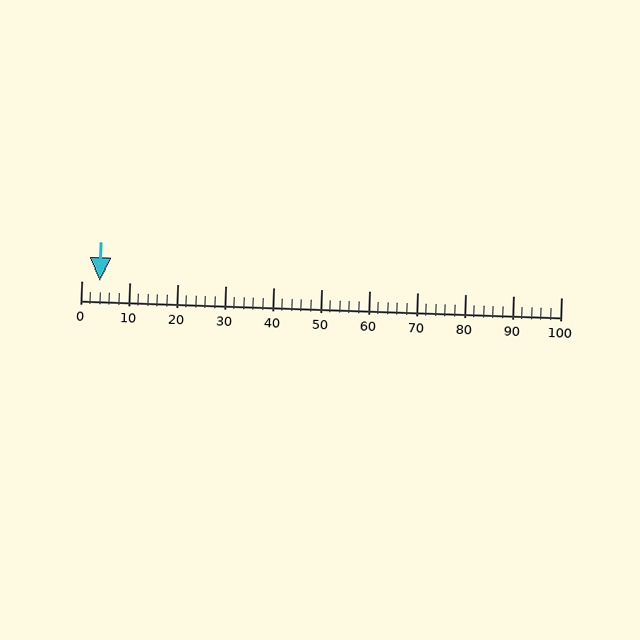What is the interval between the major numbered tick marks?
The major tick marks are spaced 10 units apart.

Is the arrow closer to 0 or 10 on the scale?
The arrow is closer to 0.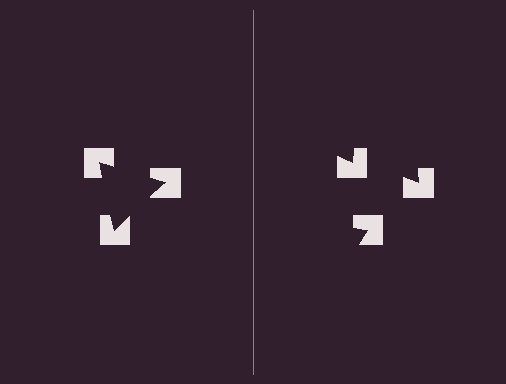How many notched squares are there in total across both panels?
6 — 3 on each side.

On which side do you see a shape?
An illusory triangle appears on the left side. On the right side the wedge cuts are rotated, so no coherent shape forms.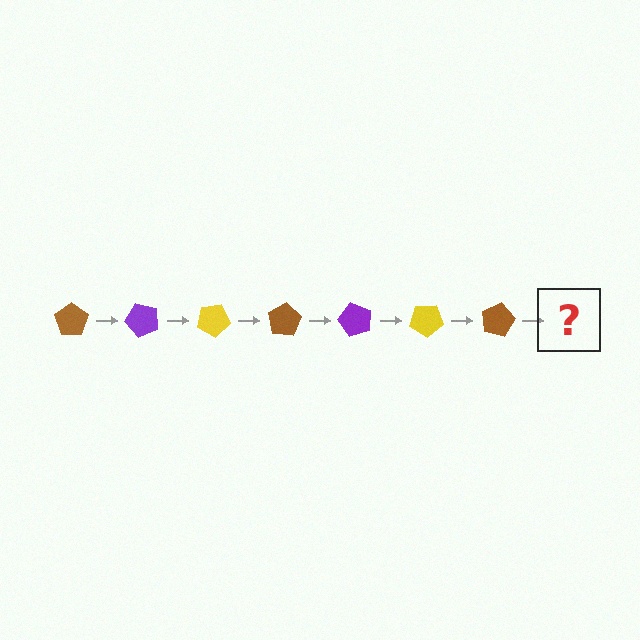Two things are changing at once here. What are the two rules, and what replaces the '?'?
The two rules are that it rotates 50 degrees each step and the color cycles through brown, purple, and yellow. The '?' should be a purple pentagon, rotated 350 degrees from the start.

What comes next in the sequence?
The next element should be a purple pentagon, rotated 350 degrees from the start.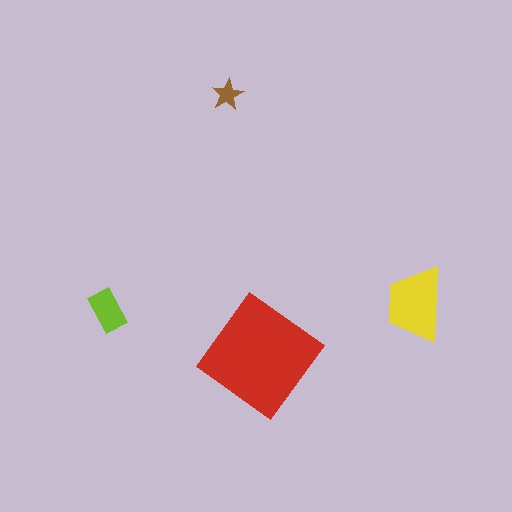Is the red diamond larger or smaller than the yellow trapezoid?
Larger.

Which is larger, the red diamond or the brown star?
The red diamond.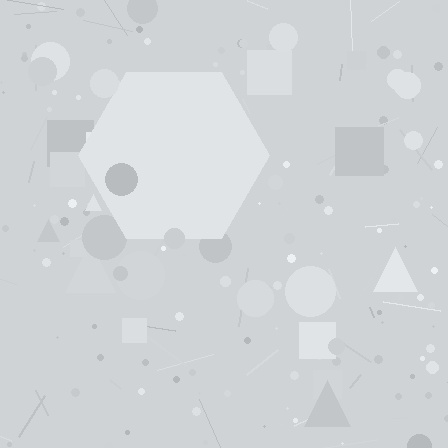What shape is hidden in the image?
A hexagon is hidden in the image.